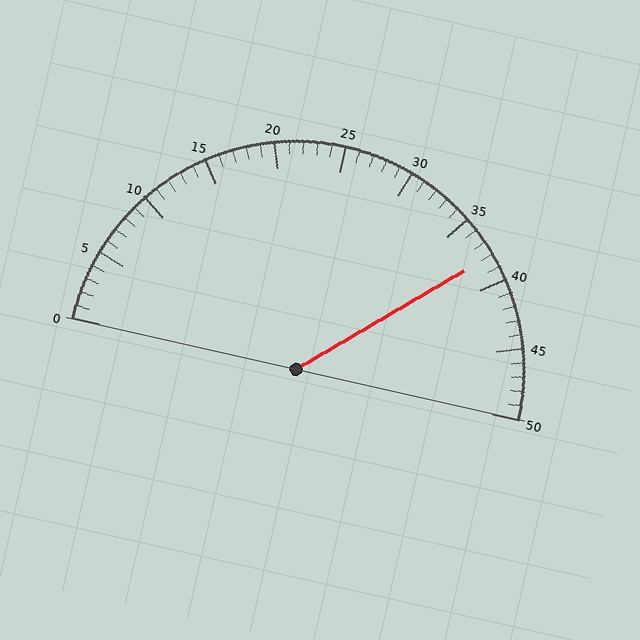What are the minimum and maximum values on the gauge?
The gauge ranges from 0 to 50.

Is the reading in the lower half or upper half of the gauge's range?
The reading is in the upper half of the range (0 to 50).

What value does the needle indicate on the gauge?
The needle indicates approximately 38.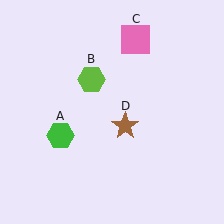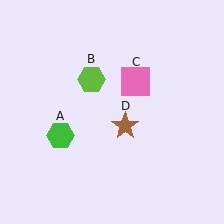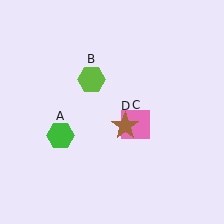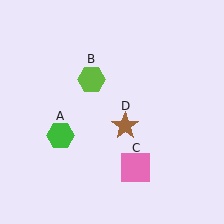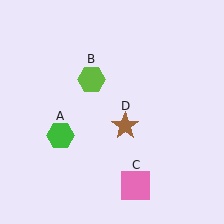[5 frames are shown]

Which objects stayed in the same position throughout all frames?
Green hexagon (object A) and lime hexagon (object B) and brown star (object D) remained stationary.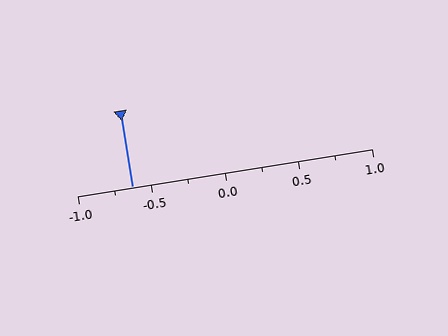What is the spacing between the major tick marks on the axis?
The major ticks are spaced 0.5 apart.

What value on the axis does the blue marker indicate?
The marker indicates approximately -0.62.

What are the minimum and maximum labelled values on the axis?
The axis runs from -1.0 to 1.0.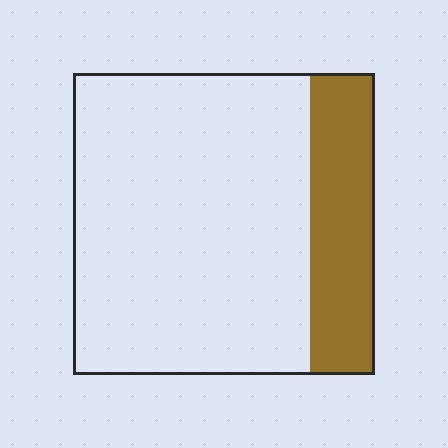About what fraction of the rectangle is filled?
About one fifth (1/5).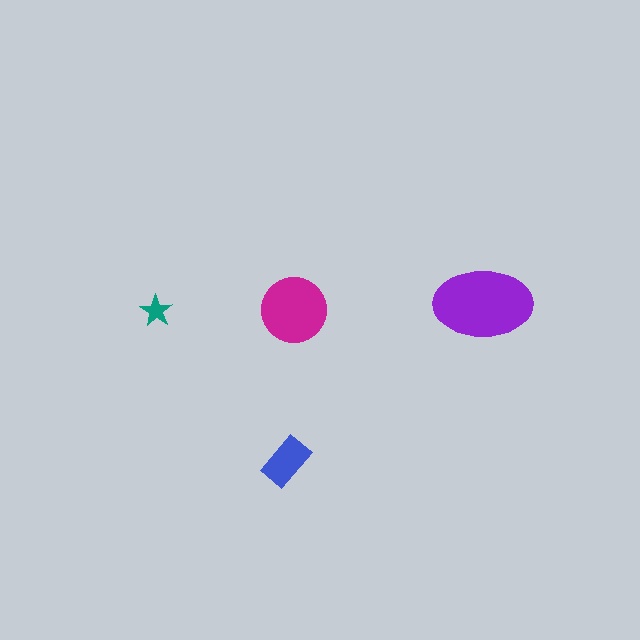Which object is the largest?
The purple ellipse.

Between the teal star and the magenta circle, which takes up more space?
The magenta circle.